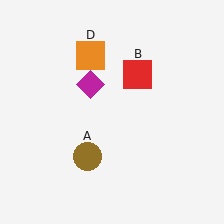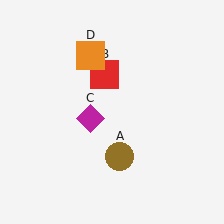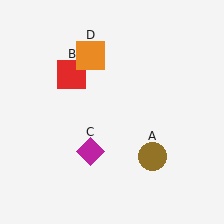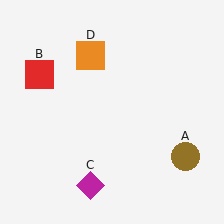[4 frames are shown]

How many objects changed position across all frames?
3 objects changed position: brown circle (object A), red square (object B), magenta diamond (object C).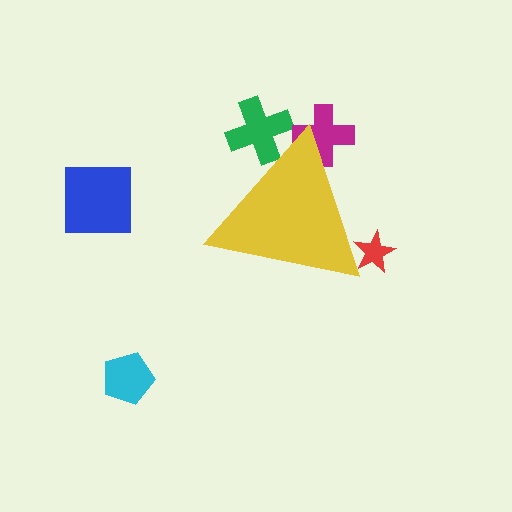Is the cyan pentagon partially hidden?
No, the cyan pentagon is fully visible.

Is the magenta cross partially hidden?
Yes, the magenta cross is partially hidden behind the yellow triangle.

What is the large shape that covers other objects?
A yellow triangle.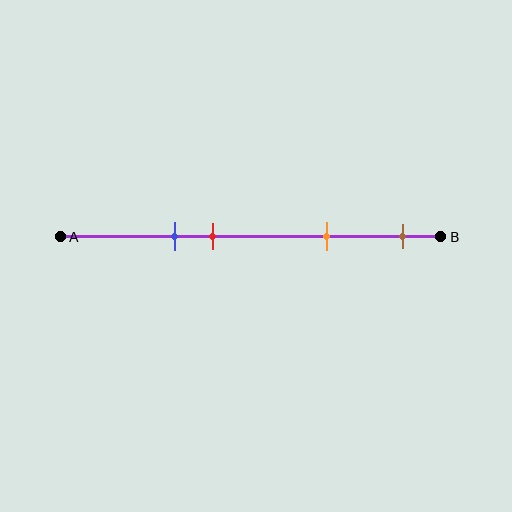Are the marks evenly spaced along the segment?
No, the marks are not evenly spaced.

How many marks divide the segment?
There are 4 marks dividing the segment.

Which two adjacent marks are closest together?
The blue and red marks are the closest adjacent pair.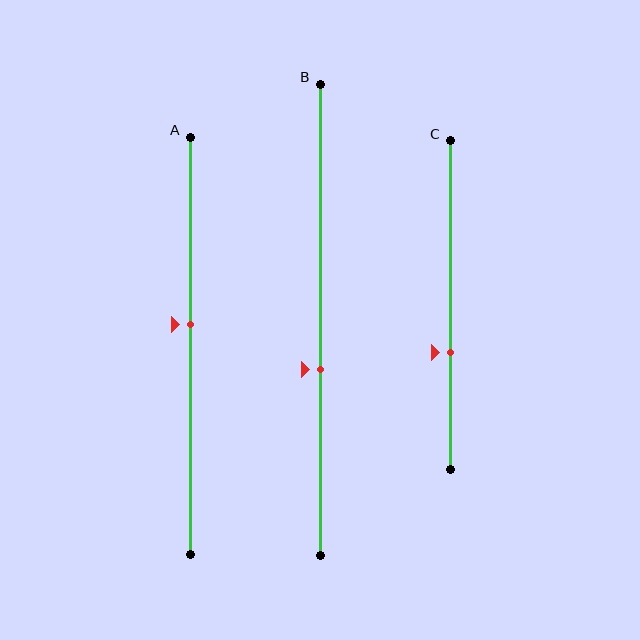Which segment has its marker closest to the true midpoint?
Segment A has its marker closest to the true midpoint.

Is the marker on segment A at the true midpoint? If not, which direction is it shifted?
No, the marker on segment A is shifted upward by about 5% of the segment length.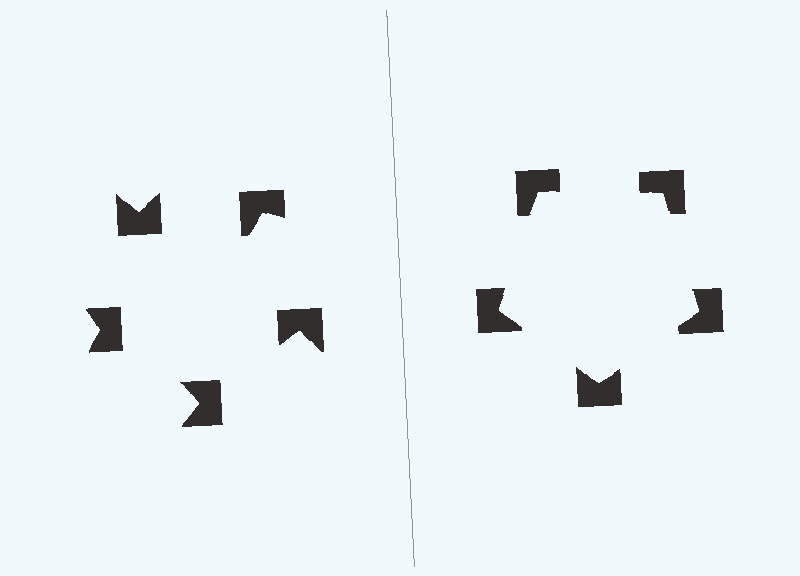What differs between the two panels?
The notched squares are positioned identically on both sides; only the wedge orientations differ. On the right they align to a pentagon; on the left they are misaligned.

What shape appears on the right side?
An illusory pentagon.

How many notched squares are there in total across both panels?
10 — 5 on each side.